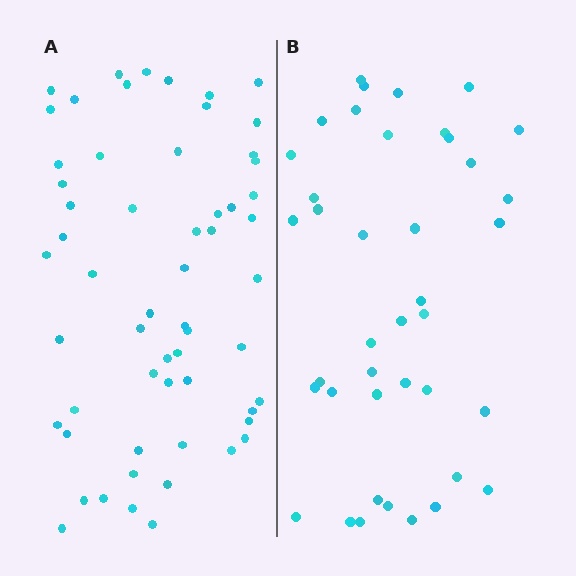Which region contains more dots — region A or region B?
Region A (the left region) has more dots.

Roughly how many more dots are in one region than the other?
Region A has approximately 20 more dots than region B.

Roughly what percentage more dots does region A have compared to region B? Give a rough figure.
About 45% more.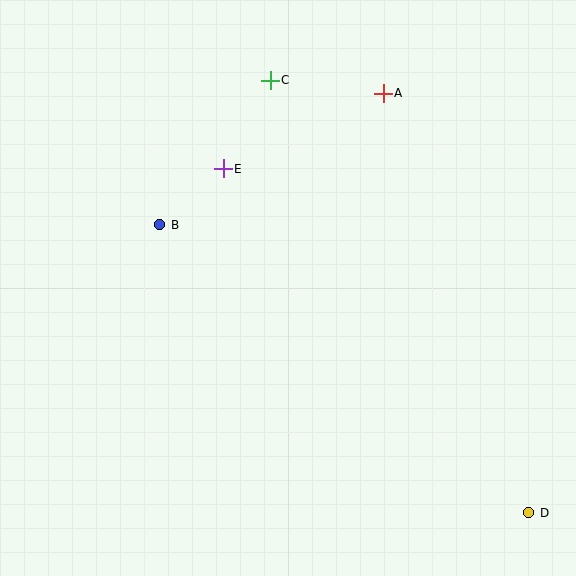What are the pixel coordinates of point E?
Point E is at (223, 169).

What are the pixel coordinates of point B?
Point B is at (160, 225).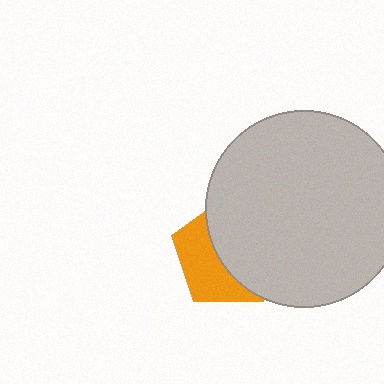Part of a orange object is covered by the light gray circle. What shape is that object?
It is a pentagon.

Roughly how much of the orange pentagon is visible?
A small part of it is visible (roughly 42%).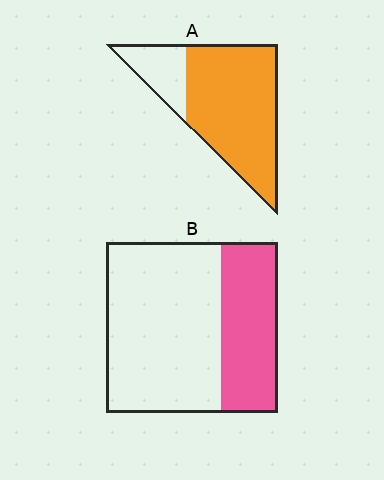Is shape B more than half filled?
No.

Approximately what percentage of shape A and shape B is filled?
A is approximately 80% and B is approximately 35%.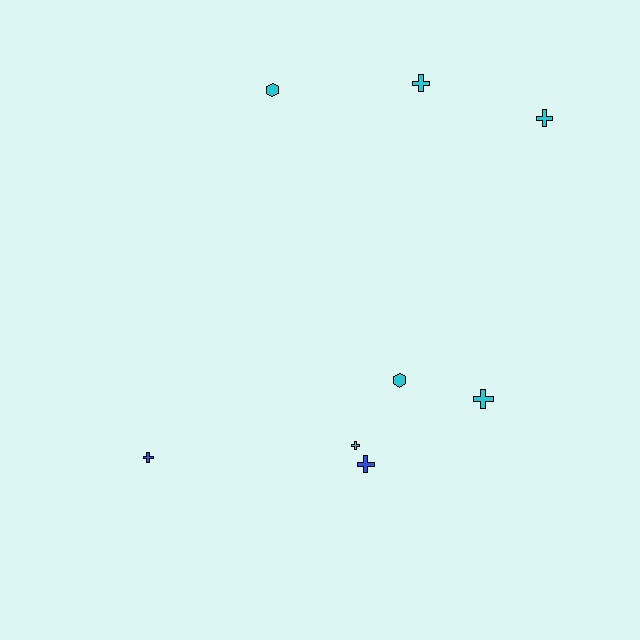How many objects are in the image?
There are 8 objects.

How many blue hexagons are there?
There are no blue hexagons.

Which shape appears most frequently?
Cross, with 6 objects.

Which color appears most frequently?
Cyan, with 6 objects.